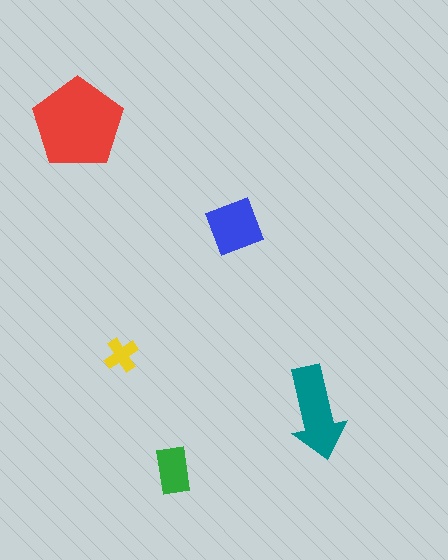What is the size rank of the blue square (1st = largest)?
3rd.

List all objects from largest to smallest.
The red pentagon, the teal arrow, the blue square, the green rectangle, the yellow cross.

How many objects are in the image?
There are 5 objects in the image.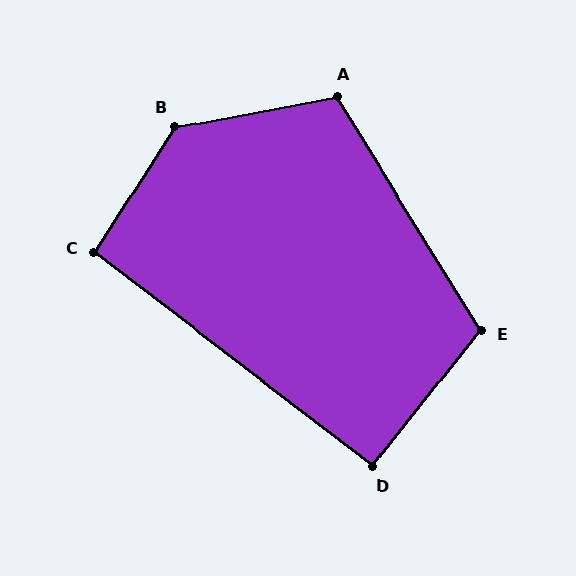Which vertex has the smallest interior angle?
D, at approximately 91 degrees.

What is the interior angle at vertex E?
Approximately 110 degrees (obtuse).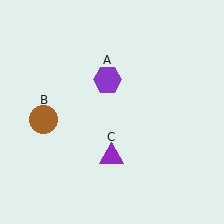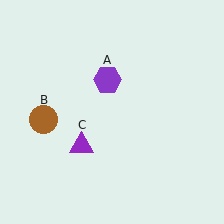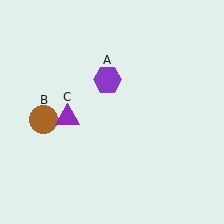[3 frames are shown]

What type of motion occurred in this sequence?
The purple triangle (object C) rotated clockwise around the center of the scene.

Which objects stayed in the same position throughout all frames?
Purple hexagon (object A) and brown circle (object B) remained stationary.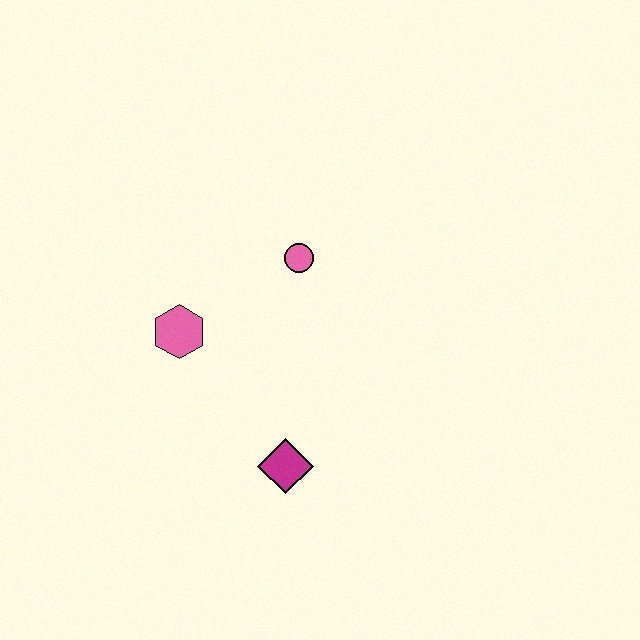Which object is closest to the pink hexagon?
The pink circle is closest to the pink hexagon.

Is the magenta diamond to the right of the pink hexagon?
Yes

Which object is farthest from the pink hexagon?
The magenta diamond is farthest from the pink hexagon.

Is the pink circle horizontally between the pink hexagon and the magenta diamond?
No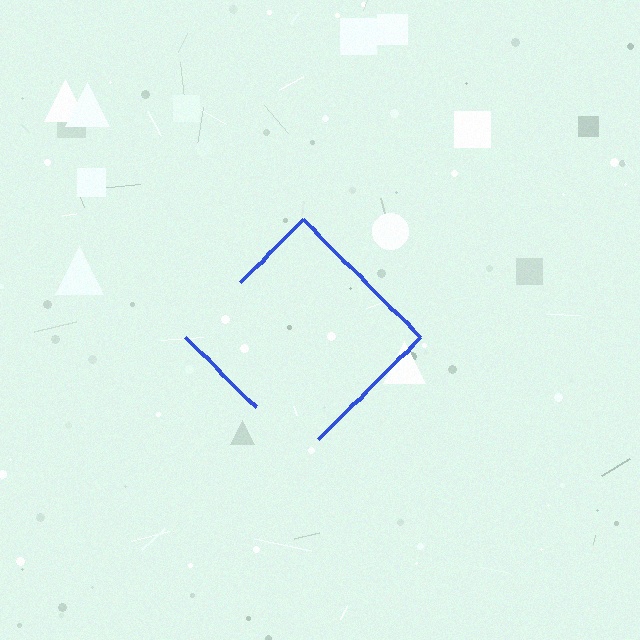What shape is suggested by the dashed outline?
The dashed outline suggests a diamond.